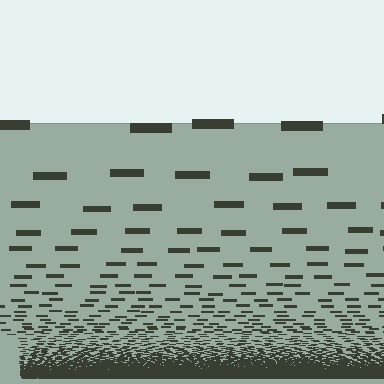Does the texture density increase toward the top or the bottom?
Density increases toward the bottom.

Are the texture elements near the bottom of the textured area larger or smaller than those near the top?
Smaller. The gradient is inverted — elements near the bottom are smaller and denser.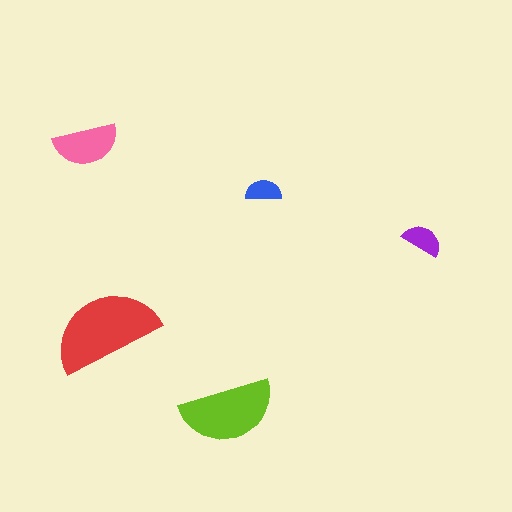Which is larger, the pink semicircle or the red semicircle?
The red one.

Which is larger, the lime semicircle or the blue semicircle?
The lime one.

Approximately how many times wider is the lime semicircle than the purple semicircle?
About 2.5 times wider.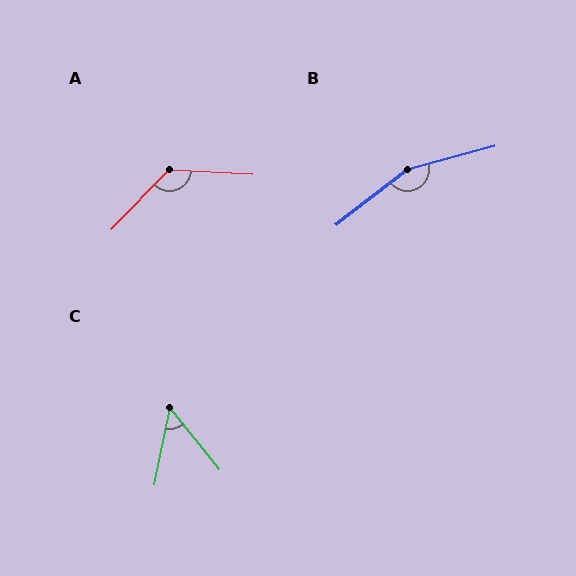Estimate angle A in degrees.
Approximately 131 degrees.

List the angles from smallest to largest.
C (50°), A (131°), B (158°).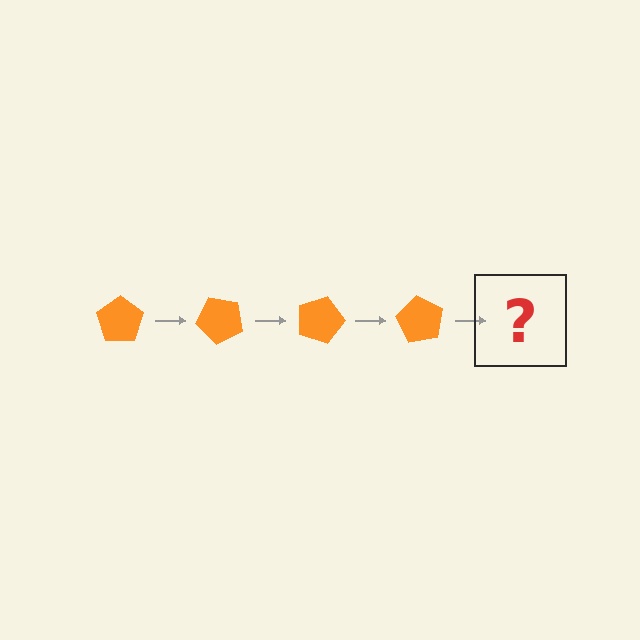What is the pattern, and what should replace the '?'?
The pattern is that the pentagon rotates 45 degrees each step. The '?' should be an orange pentagon rotated 180 degrees.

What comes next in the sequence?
The next element should be an orange pentagon rotated 180 degrees.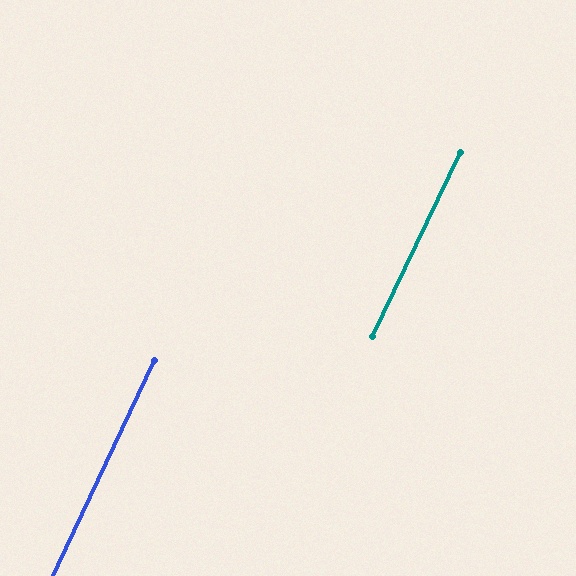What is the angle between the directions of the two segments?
Approximately 0 degrees.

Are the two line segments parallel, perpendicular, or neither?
Parallel — their directions differ by only 0.1°.